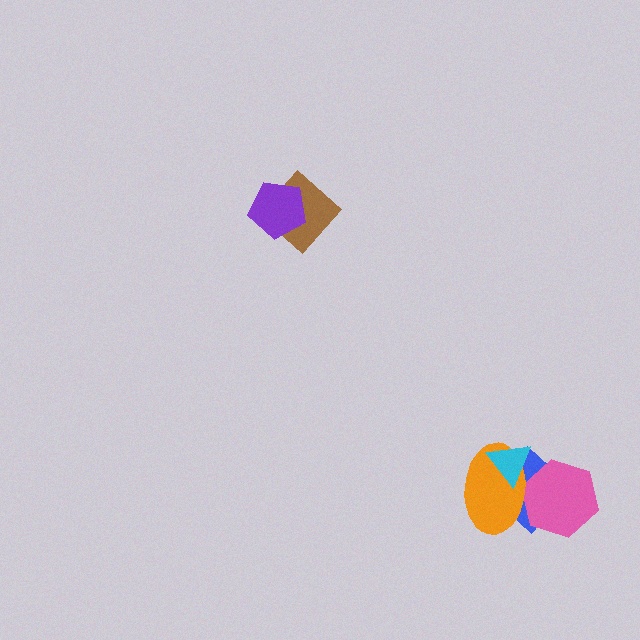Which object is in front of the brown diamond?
The purple pentagon is in front of the brown diamond.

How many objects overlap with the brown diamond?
1 object overlaps with the brown diamond.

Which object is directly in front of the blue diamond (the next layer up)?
The pink hexagon is directly in front of the blue diamond.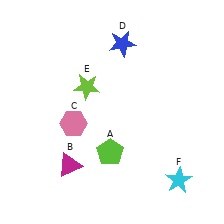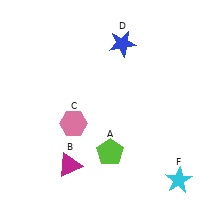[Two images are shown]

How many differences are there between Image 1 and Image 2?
There is 1 difference between the two images.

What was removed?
The lime star (E) was removed in Image 2.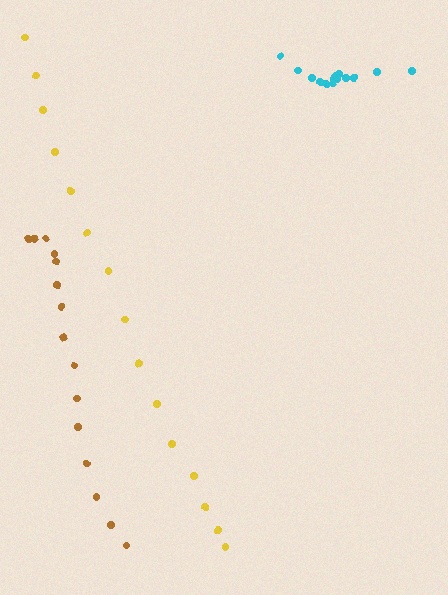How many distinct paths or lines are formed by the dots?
There are 3 distinct paths.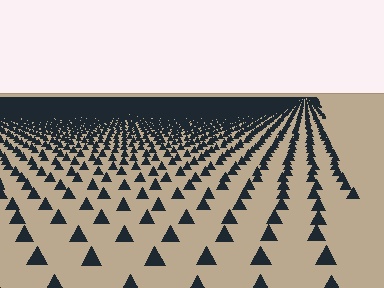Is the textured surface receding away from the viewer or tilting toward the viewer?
The surface is receding away from the viewer. Texture elements get smaller and denser toward the top.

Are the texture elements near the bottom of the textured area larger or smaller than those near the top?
Larger. Near the bottom, elements are closer to the viewer and appear at a bigger on-screen size.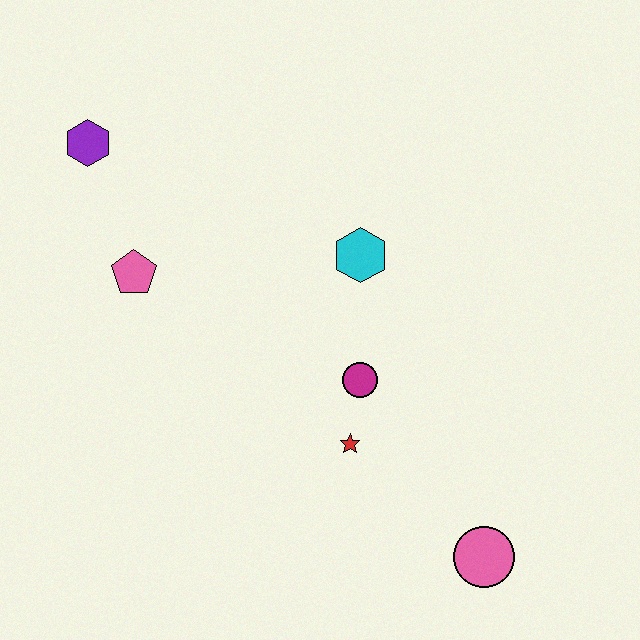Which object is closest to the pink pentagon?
The purple hexagon is closest to the pink pentagon.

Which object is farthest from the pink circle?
The purple hexagon is farthest from the pink circle.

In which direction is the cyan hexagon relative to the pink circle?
The cyan hexagon is above the pink circle.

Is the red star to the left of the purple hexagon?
No